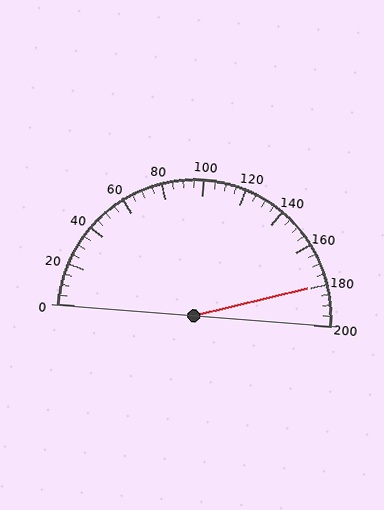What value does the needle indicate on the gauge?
The needle indicates approximately 180.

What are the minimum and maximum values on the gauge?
The gauge ranges from 0 to 200.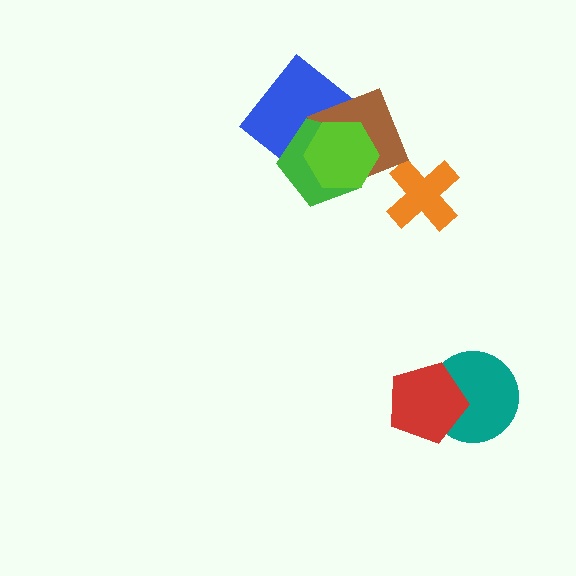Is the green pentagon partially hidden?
Yes, it is partially covered by another shape.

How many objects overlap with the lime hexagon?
3 objects overlap with the lime hexagon.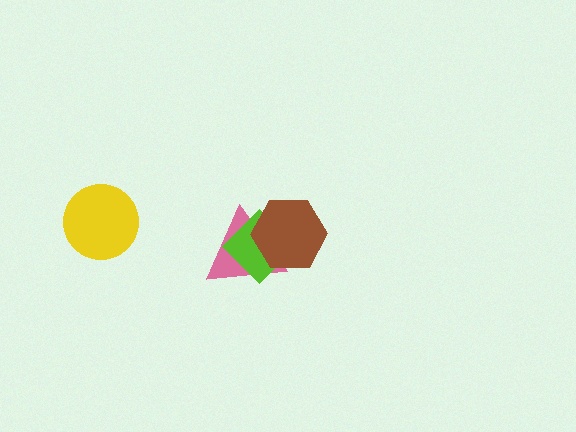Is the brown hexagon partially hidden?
No, no other shape covers it.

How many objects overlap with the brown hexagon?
2 objects overlap with the brown hexagon.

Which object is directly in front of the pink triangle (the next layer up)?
The lime diamond is directly in front of the pink triangle.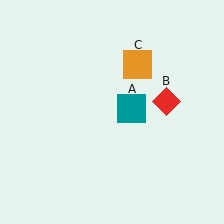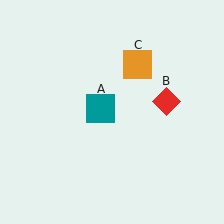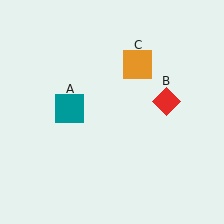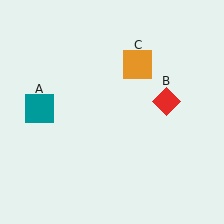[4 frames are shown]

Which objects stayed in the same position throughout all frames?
Red diamond (object B) and orange square (object C) remained stationary.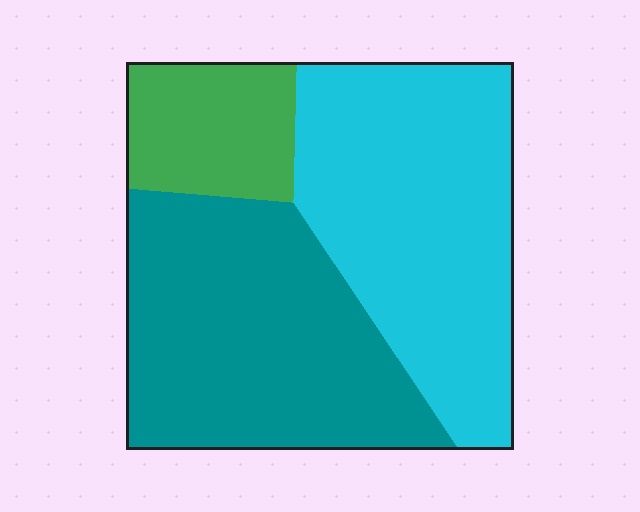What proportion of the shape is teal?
Teal takes up about two fifths (2/5) of the shape.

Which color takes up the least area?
Green, at roughly 15%.